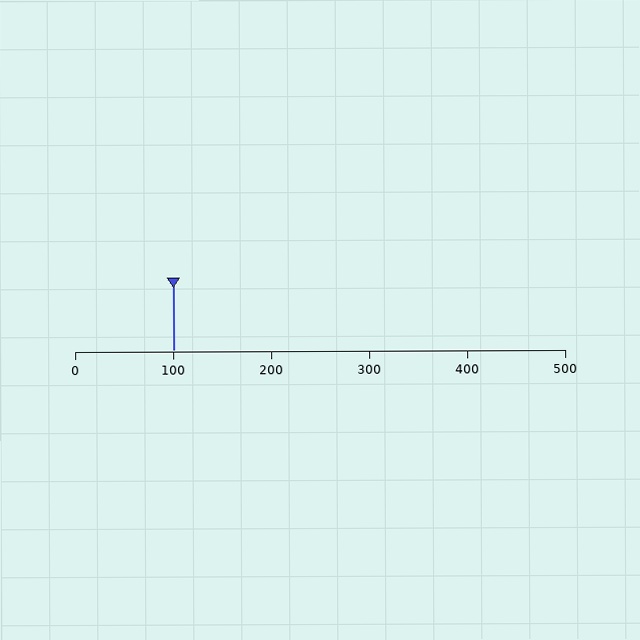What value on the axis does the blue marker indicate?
The marker indicates approximately 100.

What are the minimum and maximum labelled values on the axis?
The axis runs from 0 to 500.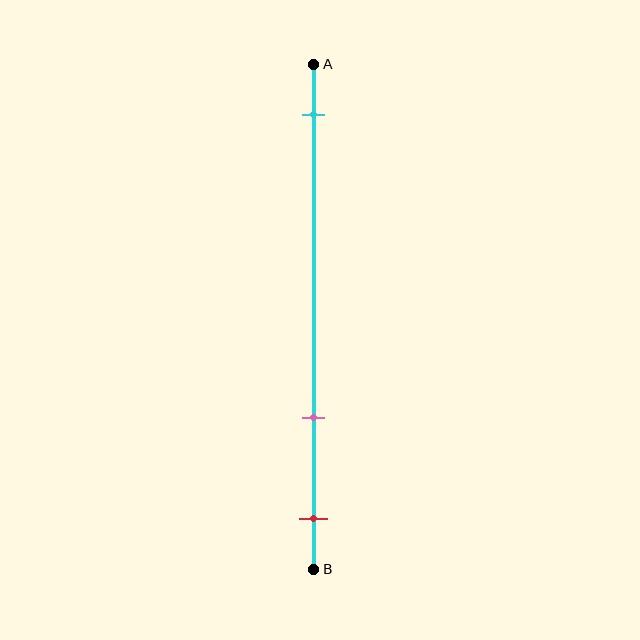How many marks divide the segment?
There are 3 marks dividing the segment.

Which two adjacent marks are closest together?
The pink and red marks are the closest adjacent pair.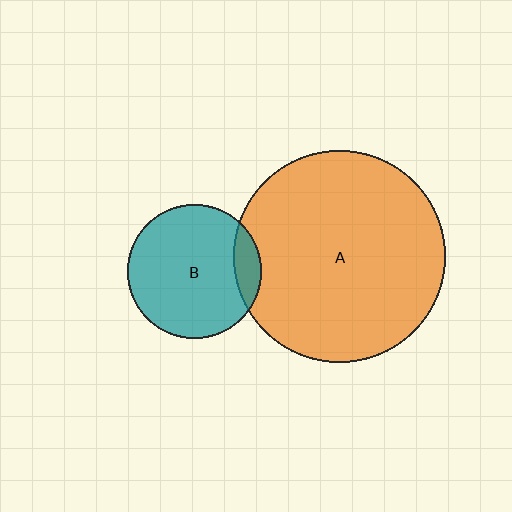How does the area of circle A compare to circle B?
Approximately 2.5 times.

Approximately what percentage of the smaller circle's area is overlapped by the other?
Approximately 10%.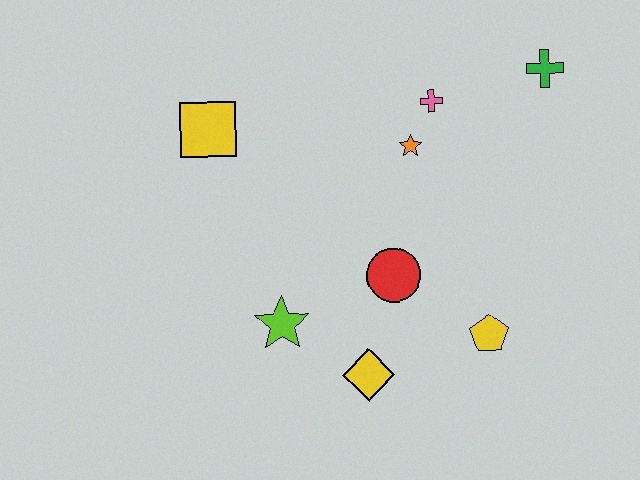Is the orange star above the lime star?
Yes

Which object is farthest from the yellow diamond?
The green cross is farthest from the yellow diamond.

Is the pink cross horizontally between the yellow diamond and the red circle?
No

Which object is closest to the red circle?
The yellow diamond is closest to the red circle.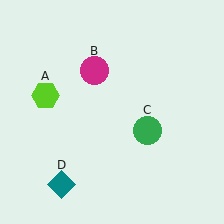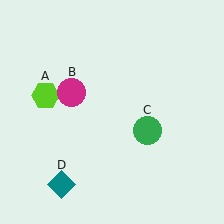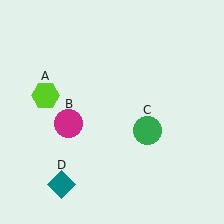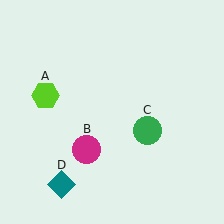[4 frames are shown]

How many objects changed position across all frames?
1 object changed position: magenta circle (object B).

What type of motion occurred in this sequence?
The magenta circle (object B) rotated counterclockwise around the center of the scene.